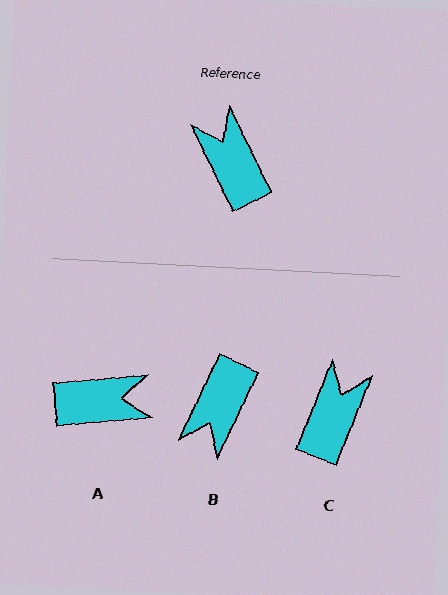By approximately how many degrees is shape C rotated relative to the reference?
Approximately 48 degrees clockwise.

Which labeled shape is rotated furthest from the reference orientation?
B, about 128 degrees away.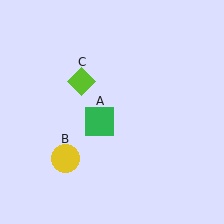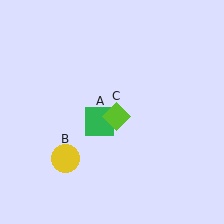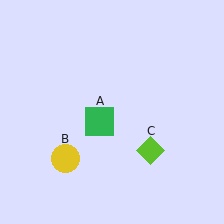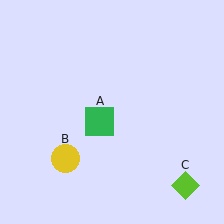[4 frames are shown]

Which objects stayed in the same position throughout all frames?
Green square (object A) and yellow circle (object B) remained stationary.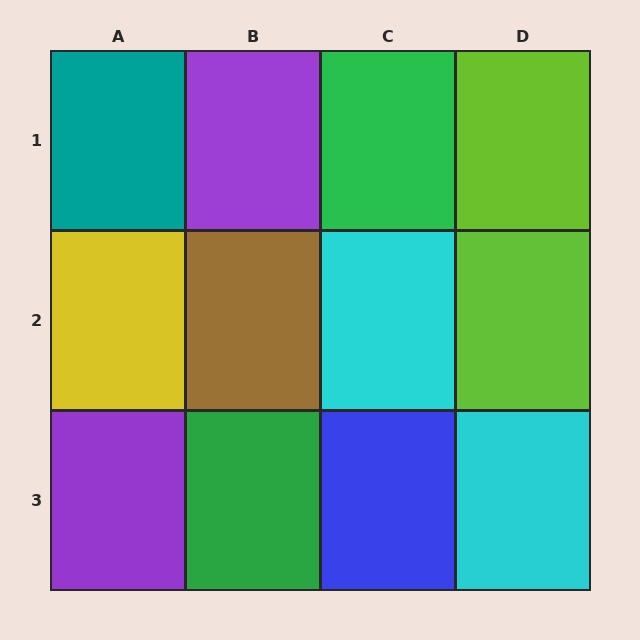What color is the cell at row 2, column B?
Brown.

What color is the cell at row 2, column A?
Yellow.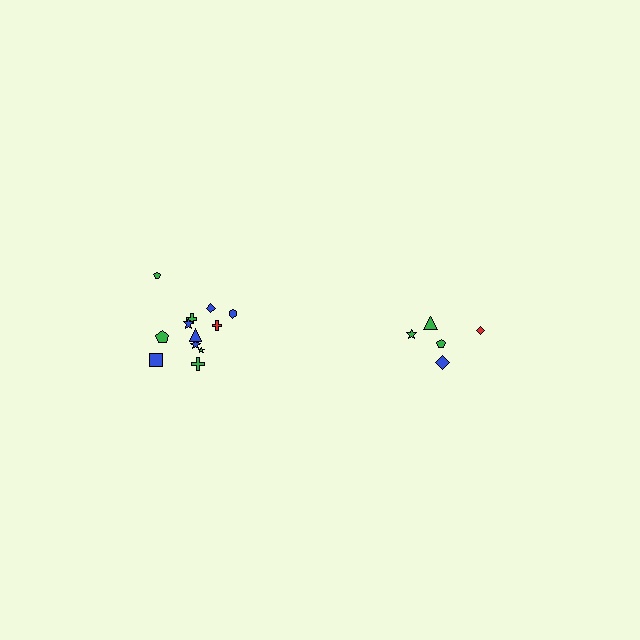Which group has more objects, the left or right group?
The left group.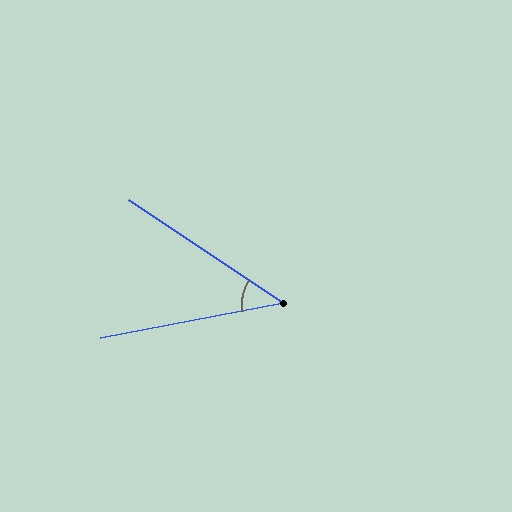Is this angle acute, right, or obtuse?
It is acute.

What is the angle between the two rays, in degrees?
Approximately 45 degrees.